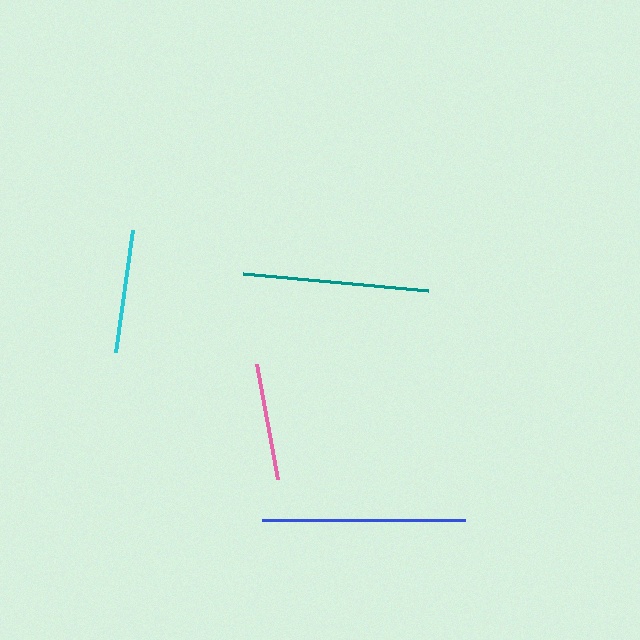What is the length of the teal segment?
The teal segment is approximately 186 pixels long.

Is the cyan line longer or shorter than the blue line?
The blue line is longer than the cyan line.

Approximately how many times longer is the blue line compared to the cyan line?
The blue line is approximately 1.6 times the length of the cyan line.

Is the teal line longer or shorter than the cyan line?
The teal line is longer than the cyan line.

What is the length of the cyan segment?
The cyan segment is approximately 123 pixels long.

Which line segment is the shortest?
The pink line is the shortest at approximately 117 pixels.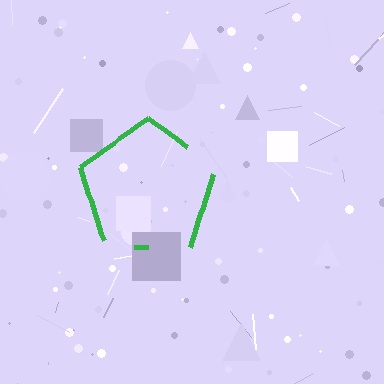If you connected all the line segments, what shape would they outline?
They would outline a pentagon.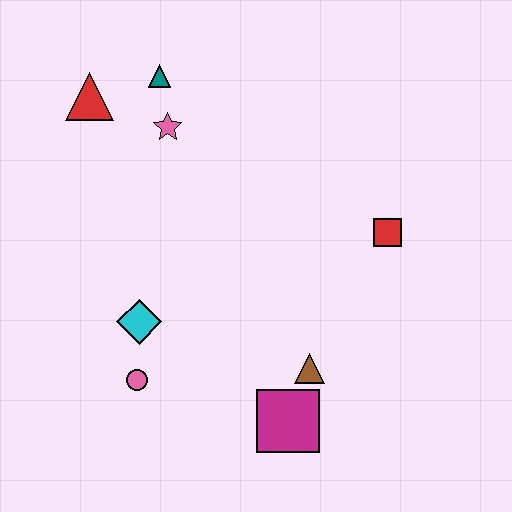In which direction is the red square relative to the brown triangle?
The red square is above the brown triangle.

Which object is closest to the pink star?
The teal triangle is closest to the pink star.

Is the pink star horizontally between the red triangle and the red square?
Yes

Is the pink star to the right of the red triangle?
Yes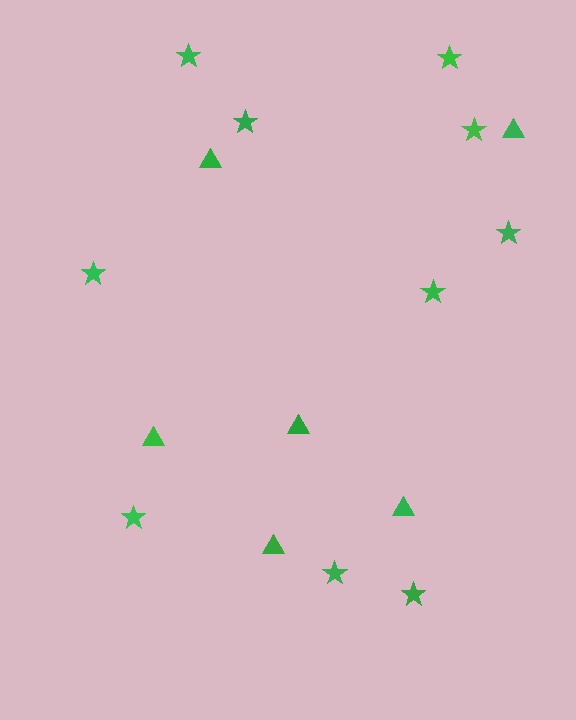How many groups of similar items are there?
There are 2 groups: one group of stars (10) and one group of triangles (6).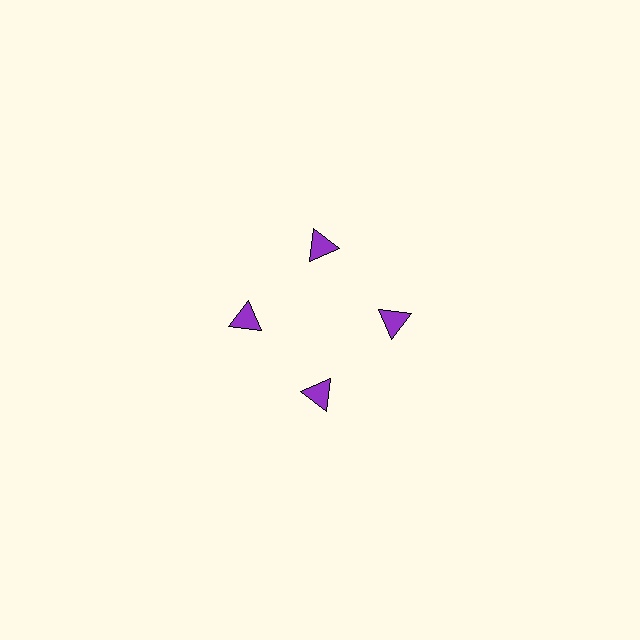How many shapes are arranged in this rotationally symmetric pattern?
There are 4 shapes, arranged in 4 groups of 1.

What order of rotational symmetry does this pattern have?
This pattern has 4-fold rotational symmetry.